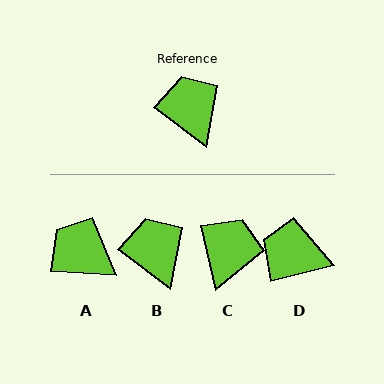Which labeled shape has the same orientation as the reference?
B.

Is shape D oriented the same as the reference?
No, it is off by about 51 degrees.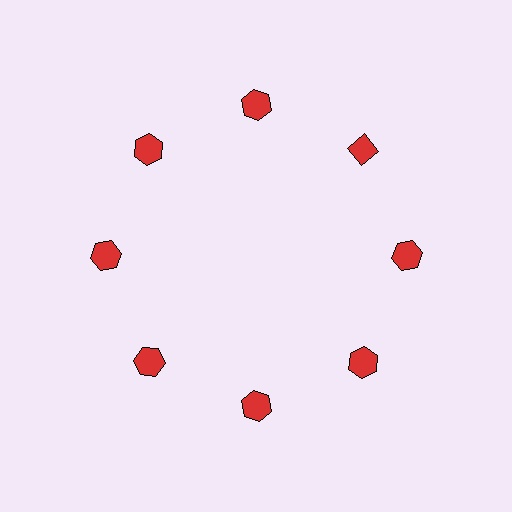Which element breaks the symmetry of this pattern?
The red diamond at roughly the 2 o'clock position breaks the symmetry. All other shapes are red hexagons.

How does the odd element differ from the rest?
It has a different shape: diamond instead of hexagon.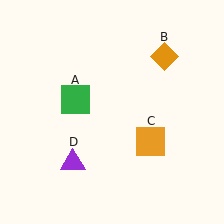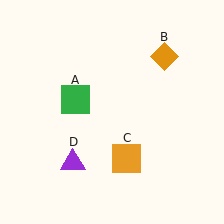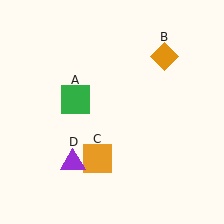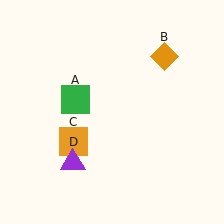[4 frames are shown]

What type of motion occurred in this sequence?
The orange square (object C) rotated clockwise around the center of the scene.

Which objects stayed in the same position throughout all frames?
Green square (object A) and orange diamond (object B) and purple triangle (object D) remained stationary.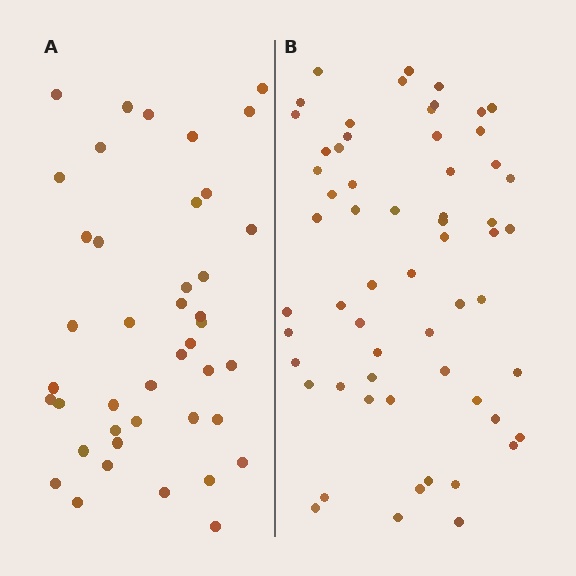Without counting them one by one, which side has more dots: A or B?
Region B (the right region) has more dots.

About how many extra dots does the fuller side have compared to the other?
Region B has approximately 20 more dots than region A.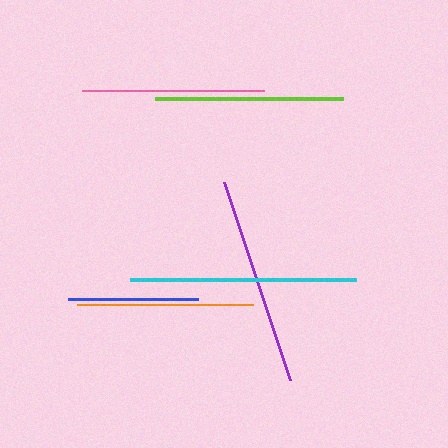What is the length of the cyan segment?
The cyan segment is approximately 226 pixels long.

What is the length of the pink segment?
The pink segment is approximately 183 pixels long.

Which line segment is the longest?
The cyan line is the longest at approximately 226 pixels.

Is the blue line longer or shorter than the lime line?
The lime line is longer than the blue line.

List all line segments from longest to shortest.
From longest to shortest: cyan, purple, lime, pink, orange, blue.